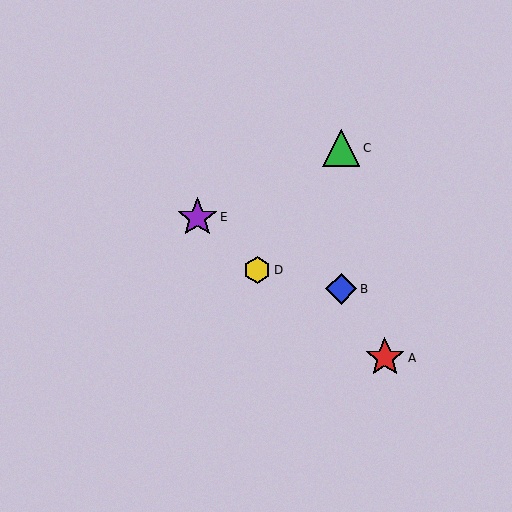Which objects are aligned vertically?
Objects B, C are aligned vertically.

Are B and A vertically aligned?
No, B is at x≈341 and A is at x≈385.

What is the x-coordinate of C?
Object C is at x≈341.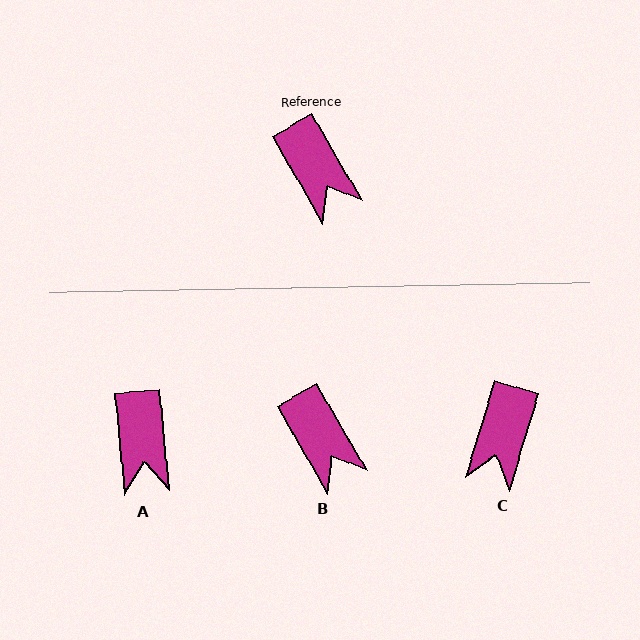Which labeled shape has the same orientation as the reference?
B.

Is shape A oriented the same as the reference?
No, it is off by about 25 degrees.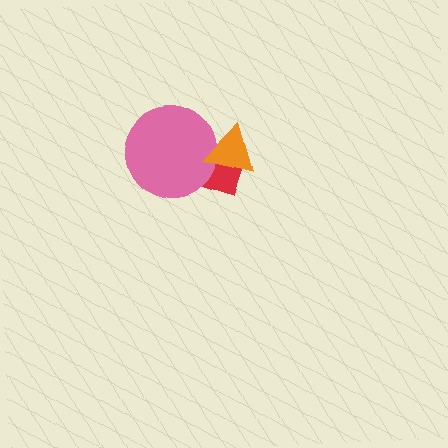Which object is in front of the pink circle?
The orange triangle is in front of the pink circle.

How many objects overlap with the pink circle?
2 objects overlap with the pink circle.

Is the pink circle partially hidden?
Yes, it is partially covered by another shape.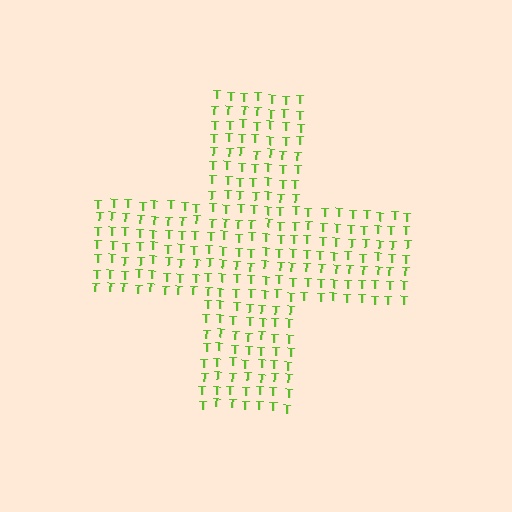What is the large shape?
The large shape is a cross.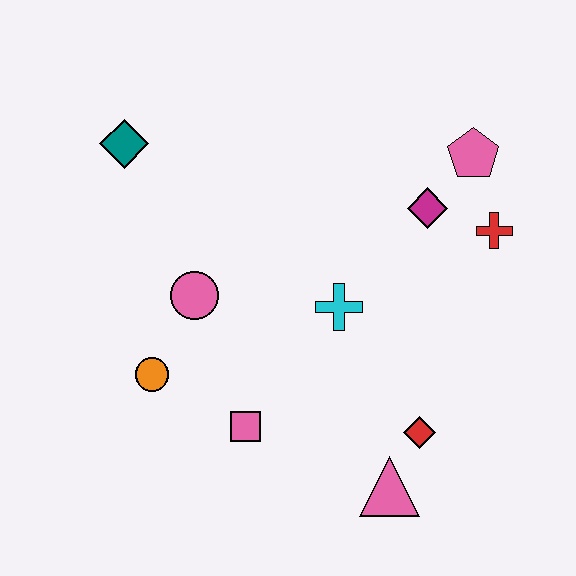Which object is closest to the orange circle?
The pink circle is closest to the orange circle.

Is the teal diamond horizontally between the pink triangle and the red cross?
No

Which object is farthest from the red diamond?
The teal diamond is farthest from the red diamond.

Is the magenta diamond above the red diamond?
Yes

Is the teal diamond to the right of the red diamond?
No